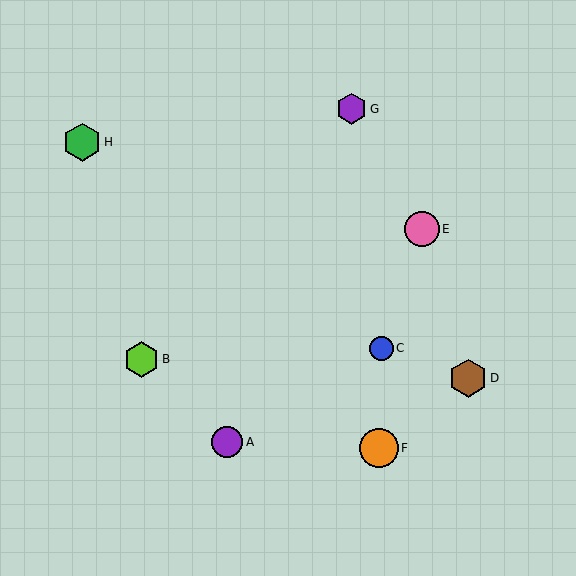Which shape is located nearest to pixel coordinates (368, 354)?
The blue circle (labeled C) at (381, 348) is nearest to that location.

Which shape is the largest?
The green hexagon (labeled H) is the largest.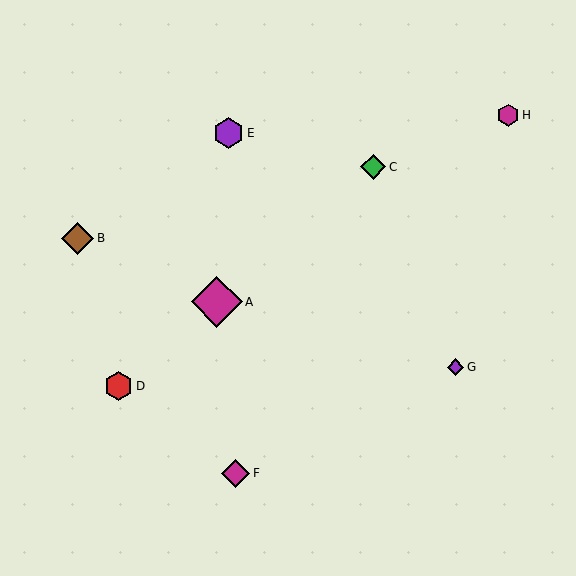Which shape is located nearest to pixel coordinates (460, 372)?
The purple diamond (labeled G) at (455, 367) is nearest to that location.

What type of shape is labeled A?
Shape A is a magenta diamond.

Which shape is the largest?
The magenta diamond (labeled A) is the largest.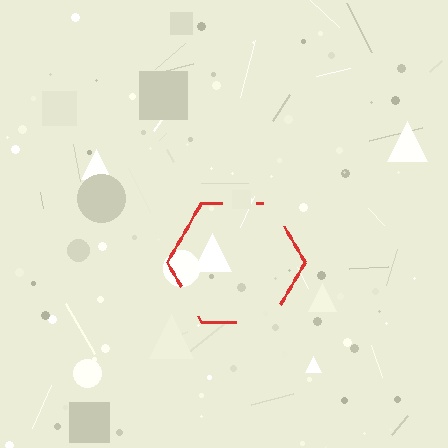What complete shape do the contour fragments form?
The contour fragments form a hexagon.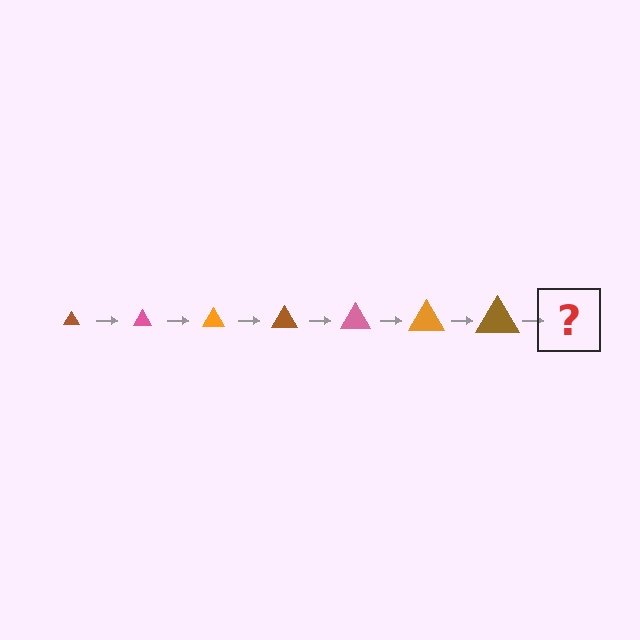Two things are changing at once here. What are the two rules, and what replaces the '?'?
The two rules are that the triangle grows larger each step and the color cycles through brown, pink, and orange. The '?' should be a pink triangle, larger than the previous one.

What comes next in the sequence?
The next element should be a pink triangle, larger than the previous one.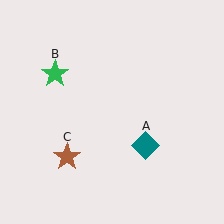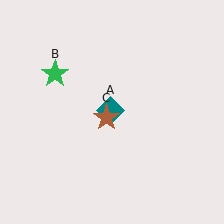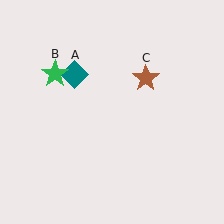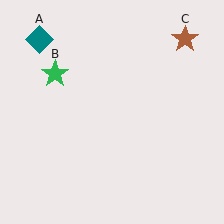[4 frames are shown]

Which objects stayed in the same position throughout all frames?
Green star (object B) remained stationary.